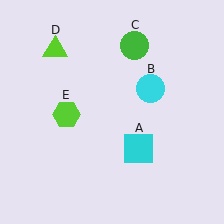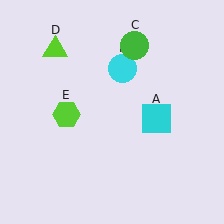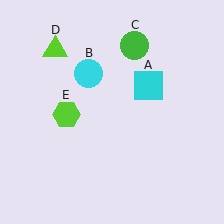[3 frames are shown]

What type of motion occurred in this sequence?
The cyan square (object A), cyan circle (object B) rotated counterclockwise around the center of the scene.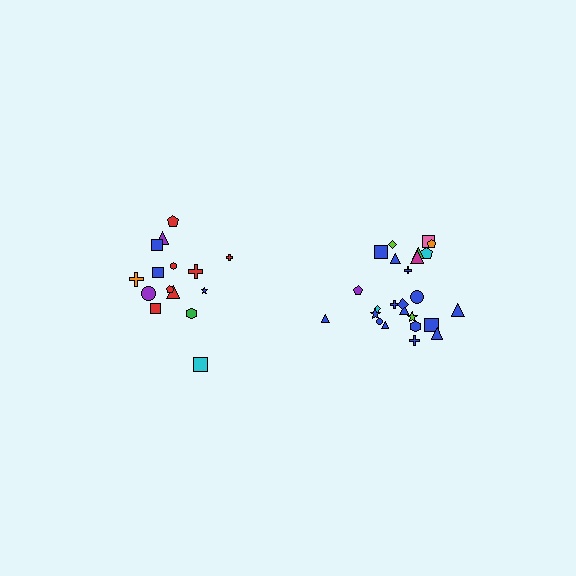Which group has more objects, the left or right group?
The right group.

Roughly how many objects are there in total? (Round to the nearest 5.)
Roughly 40 objects in total.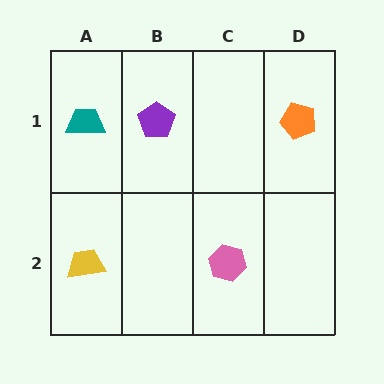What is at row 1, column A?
A teal trapezoid.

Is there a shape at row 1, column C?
No, that cell is empty.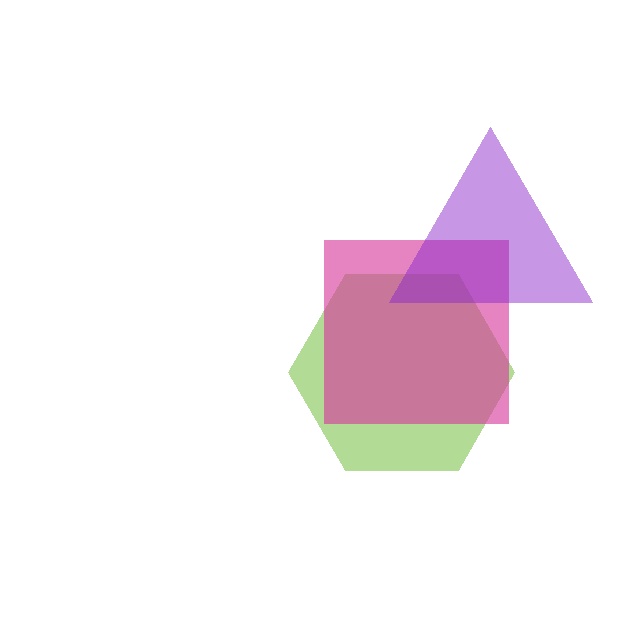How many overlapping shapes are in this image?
There are 3 overlapping shapes in the image.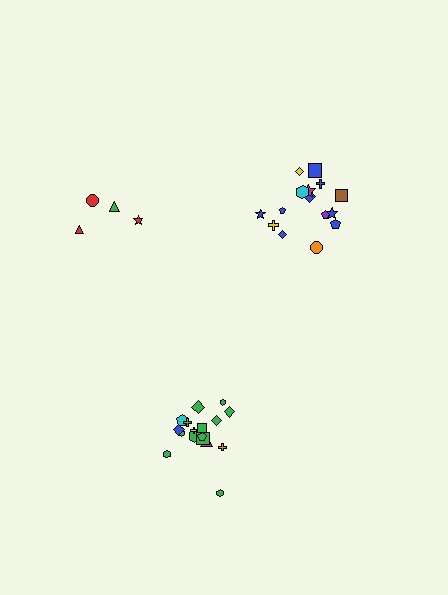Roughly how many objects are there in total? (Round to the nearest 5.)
Roughly 35 objects in total.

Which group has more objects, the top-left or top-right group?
The top-right group.